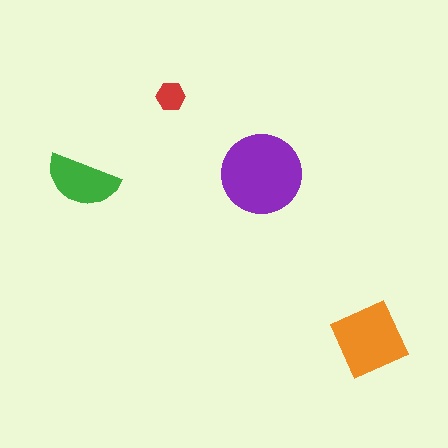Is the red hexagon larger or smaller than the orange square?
Smaller.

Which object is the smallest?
The red hexagon.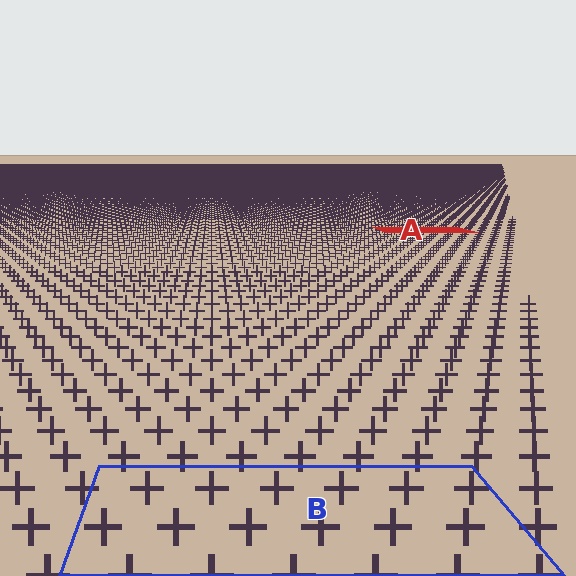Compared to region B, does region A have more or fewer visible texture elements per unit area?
Region A has more texture elements per unit area — they are packed more densely because it is farther away.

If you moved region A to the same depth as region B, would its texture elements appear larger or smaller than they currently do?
They would appear larger. At a closer depth, the same texture elements are projected at a bigger on-screen size.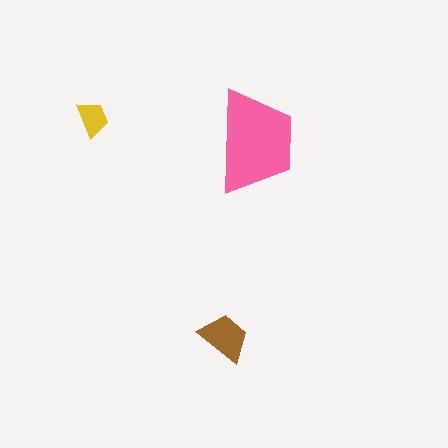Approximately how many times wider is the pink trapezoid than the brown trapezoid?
About 2 times wider.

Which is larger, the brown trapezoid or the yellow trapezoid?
The brown one.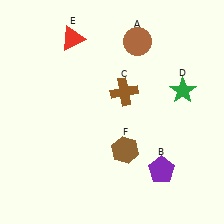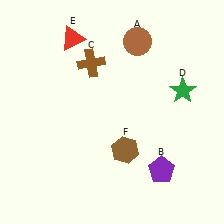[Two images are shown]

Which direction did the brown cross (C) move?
The brown cross (C) moved left.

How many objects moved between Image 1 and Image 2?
1 object moved between the two images.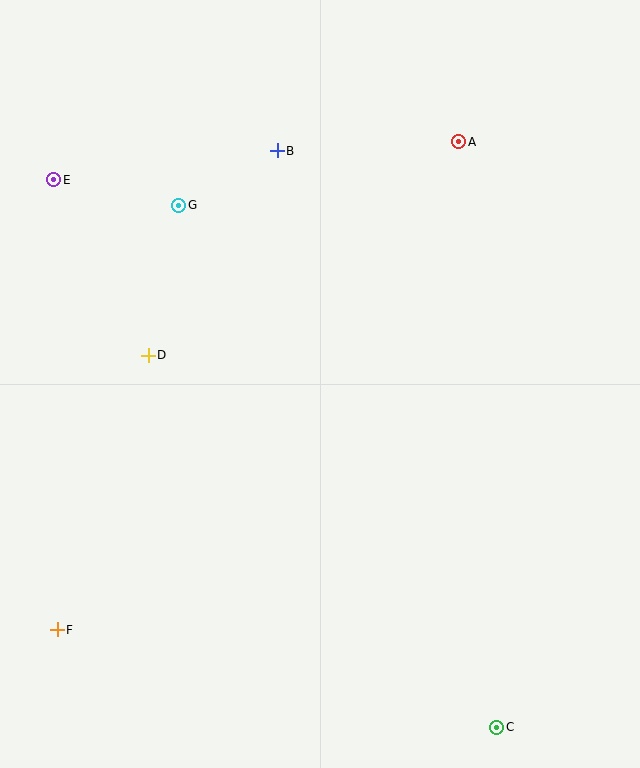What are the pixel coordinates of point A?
Point A is at (459, 142).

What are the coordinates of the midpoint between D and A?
The midpoint between D and A is at (303, 249).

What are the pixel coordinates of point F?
Point F is at (57, 630).